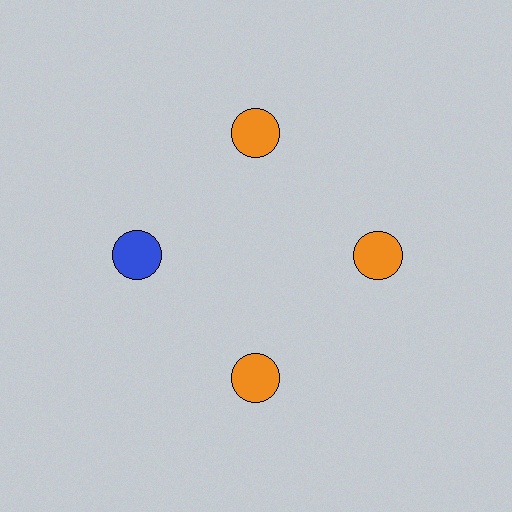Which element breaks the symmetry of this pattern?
The blue circle at roughly the 9 o'clock position breaks the symmetry. All other shapes are orange circles.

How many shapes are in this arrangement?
There are 4 shapes arranged in a ring pattern.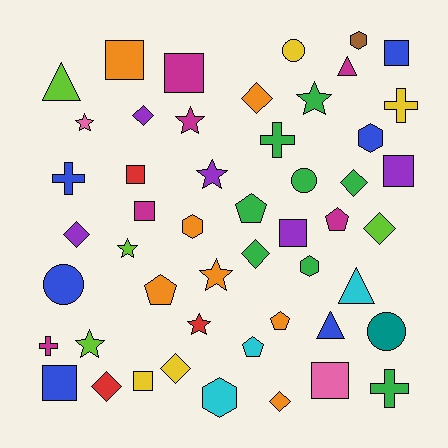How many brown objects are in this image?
There is 1 brown object.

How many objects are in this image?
There are 50 objects.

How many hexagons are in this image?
There are 5 hexagons.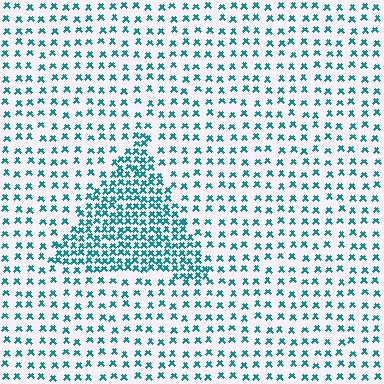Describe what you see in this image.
The image contains small teal elements arranged at two different densities. A triangle-shaped region is visible where the elements are more densely packed than the surrounding area.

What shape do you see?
I see a triangle.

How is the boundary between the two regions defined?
The boundary is defined by a change in element density (approximately 2.4x ratio). All elements are the same color, size, and shape.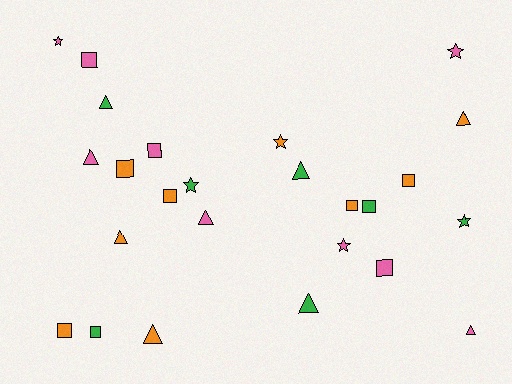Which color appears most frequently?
Orange, with 9 objects.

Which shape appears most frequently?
Square, with 10 objects.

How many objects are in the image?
There are 25 objects.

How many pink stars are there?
There are 3 pink stars.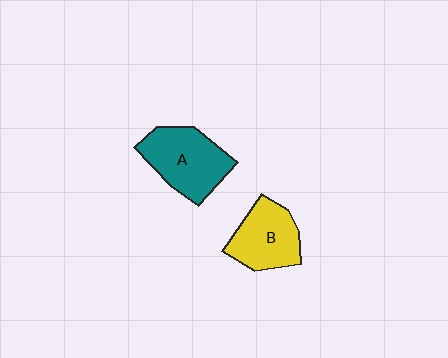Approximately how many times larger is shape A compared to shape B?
Approximately 1.2 times.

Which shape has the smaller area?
Shape B (yellow).